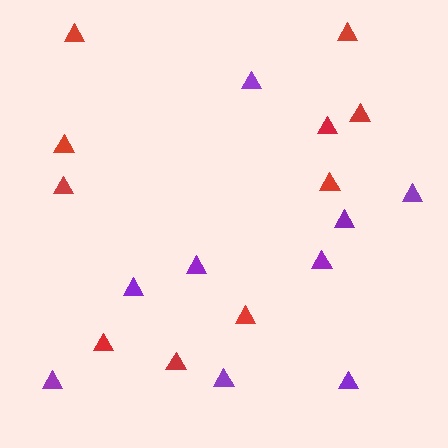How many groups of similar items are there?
There are 2 groups: one group of red triangles (10) and one group of purple triangles (9).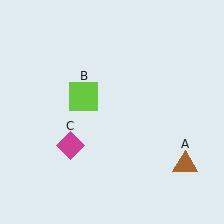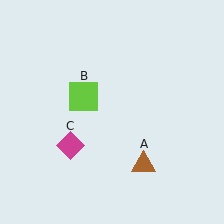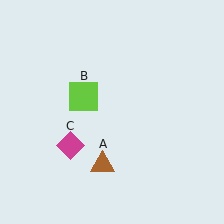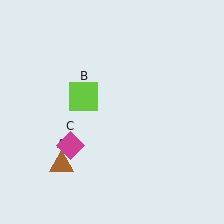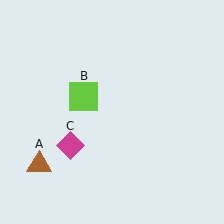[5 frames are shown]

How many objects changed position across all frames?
1 object changed position: brown triangle (object A).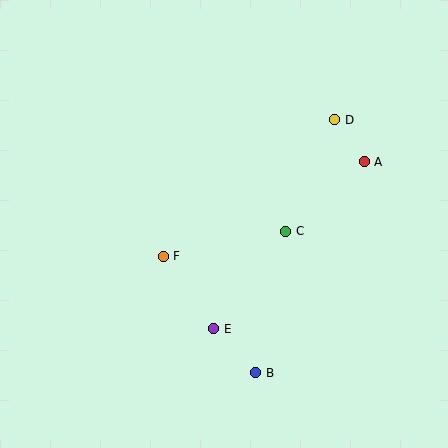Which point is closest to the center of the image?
Point C at (286, 231) is closest to the center.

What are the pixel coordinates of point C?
Point C is at (286, 231).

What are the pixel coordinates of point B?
Point B is at (256, 373).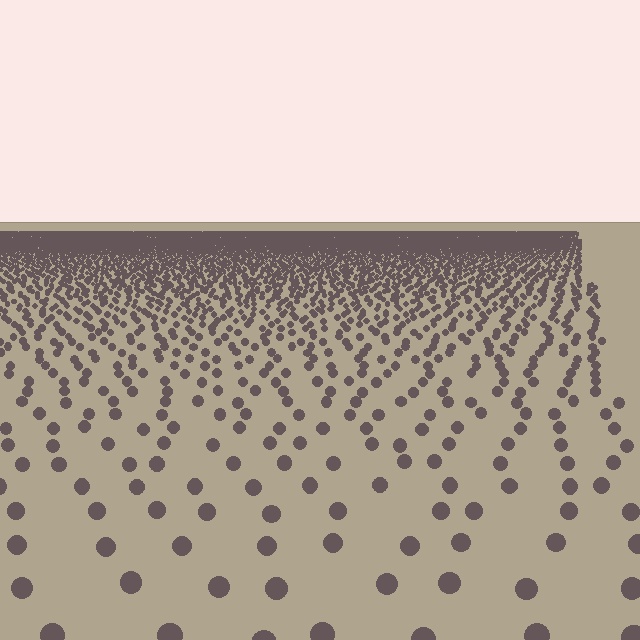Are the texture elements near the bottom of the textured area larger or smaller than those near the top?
Larger. Near the bottom, elements are closer to the viewer and appear at a bigger on-screen size.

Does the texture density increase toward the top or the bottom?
Density increases toward the top.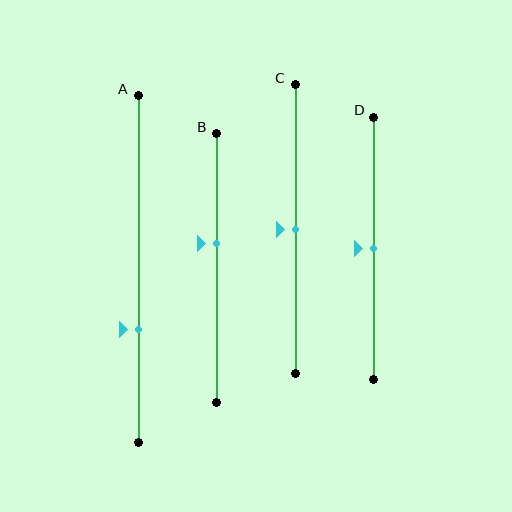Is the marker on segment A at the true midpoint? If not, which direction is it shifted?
No, the marker on segment A is shifted downward by about 17% of the segment length.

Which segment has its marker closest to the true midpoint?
Segment C has its marker closest to the true midpoint.